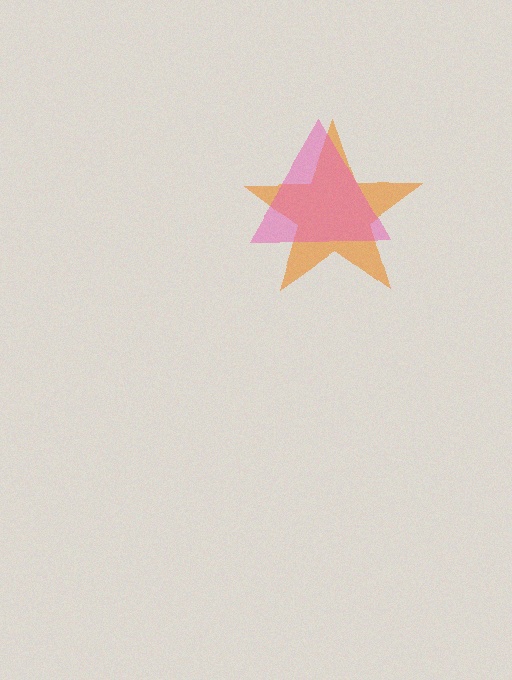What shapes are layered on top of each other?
The layered shapes are: an orange star, a pink triangle.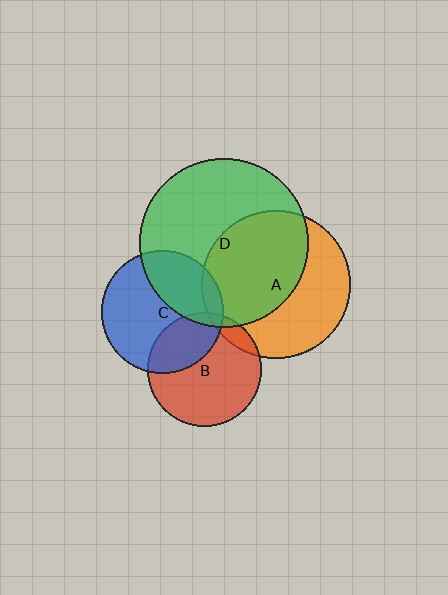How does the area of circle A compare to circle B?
Approximately 1.7 times.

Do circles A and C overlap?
Yes.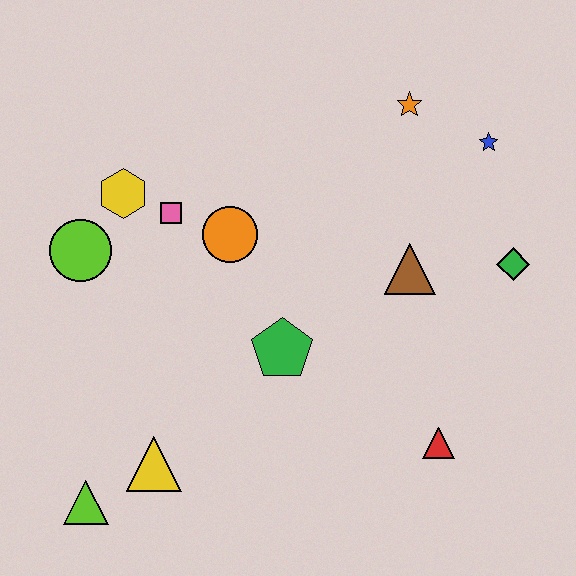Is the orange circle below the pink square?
Yes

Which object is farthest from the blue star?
The lime triangle is farthest from the blue star.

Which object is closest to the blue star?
The orange star is closest to the blue star.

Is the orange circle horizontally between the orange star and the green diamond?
No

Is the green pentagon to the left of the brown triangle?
Yes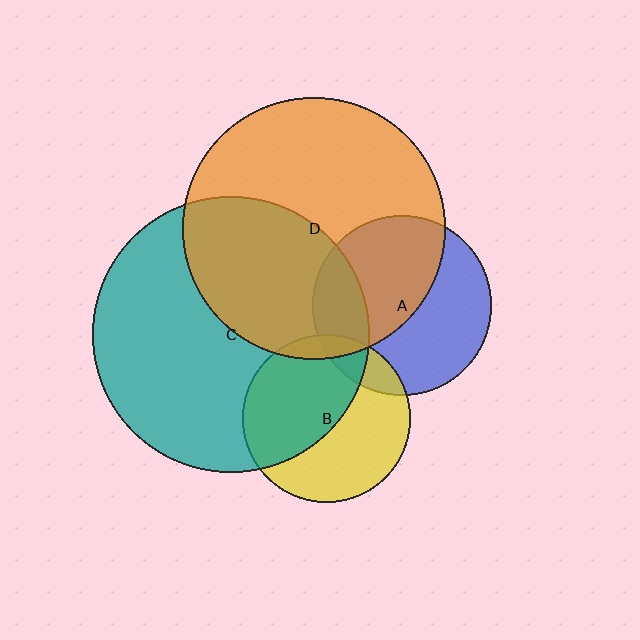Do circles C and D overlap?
Yes.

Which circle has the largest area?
Circle C (teal).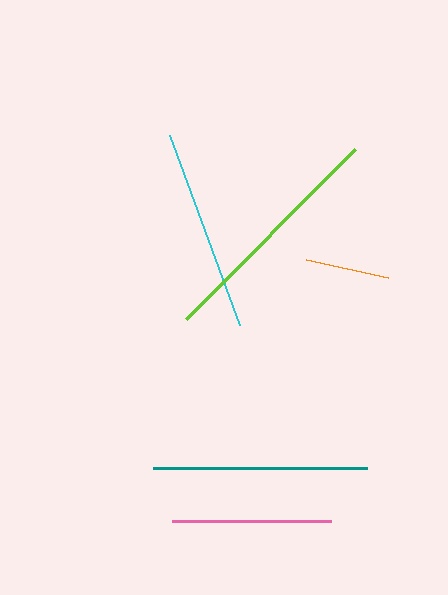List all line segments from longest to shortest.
From longest to shortest: lime, teal, cyan, pink, orange.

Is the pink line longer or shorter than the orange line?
The pink line is longer than the orange line.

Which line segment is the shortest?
The orange line is the shortest at approximately 84 pixels.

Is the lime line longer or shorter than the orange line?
The lime line is longer than the orange line.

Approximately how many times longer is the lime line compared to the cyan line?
The lime line is approximately 1.2 times the length of the cyan line.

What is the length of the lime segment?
The lime segment is approximately 240 pixels long.